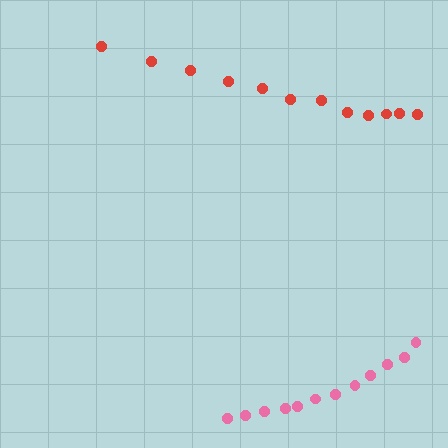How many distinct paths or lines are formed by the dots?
There are 2 distinct paths.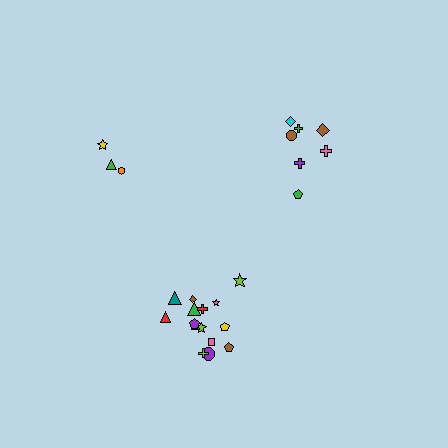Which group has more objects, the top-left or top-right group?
The top-right group.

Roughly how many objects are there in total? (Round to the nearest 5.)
Roughly 25 objects in total.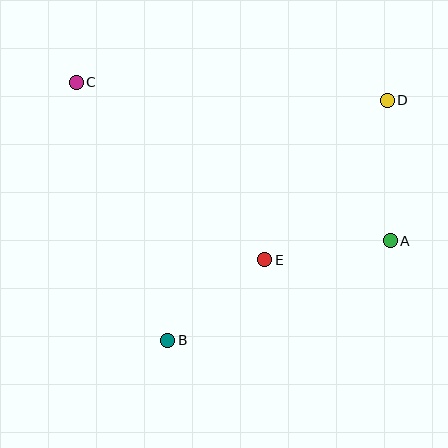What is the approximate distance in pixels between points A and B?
The distance between A and B is approximately 244 pixels.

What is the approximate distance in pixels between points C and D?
The distance between C and D is approximately 312 pixels.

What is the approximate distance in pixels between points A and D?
The distance between A and D is approximately 140 pixels.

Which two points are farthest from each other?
Points A and C are farthest from each other.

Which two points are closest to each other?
Points B and E are closest to each other.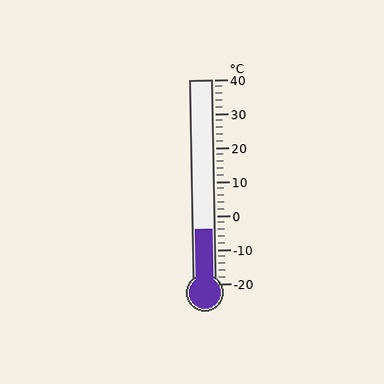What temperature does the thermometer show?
The thermometer shows approximately -4°C.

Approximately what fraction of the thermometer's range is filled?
The thermometer is filled to approximately 25% of its range.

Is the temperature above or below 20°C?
The temperature is below 20°C.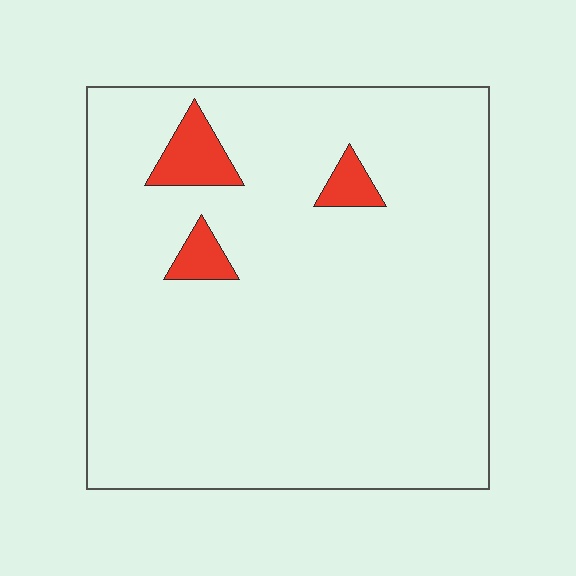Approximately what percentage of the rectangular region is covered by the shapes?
Approximately 5%.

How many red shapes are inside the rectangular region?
3.